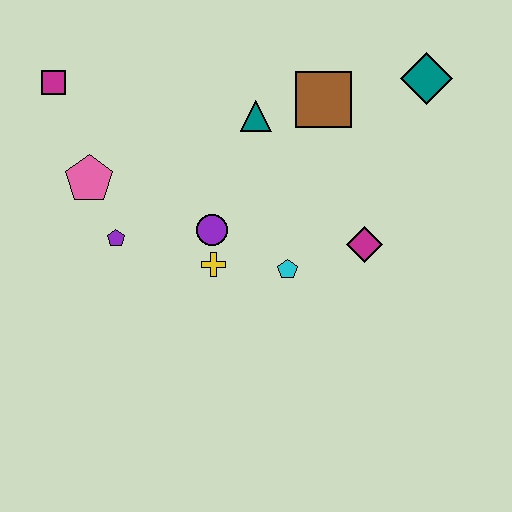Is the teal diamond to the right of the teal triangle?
Yes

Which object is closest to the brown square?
The teal triangle is closest to the brown square.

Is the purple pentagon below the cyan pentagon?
No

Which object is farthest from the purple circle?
The teal diamond is farthest from the purple circle.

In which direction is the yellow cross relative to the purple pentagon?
The yellow cross is to the right of the purple pentagon.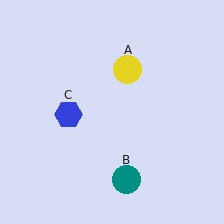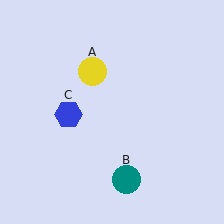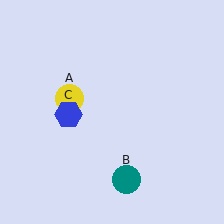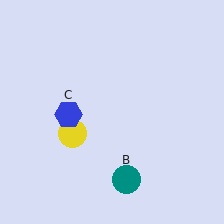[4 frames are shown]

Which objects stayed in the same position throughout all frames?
Teal circle (object B) and blue hexagon (object C) remained stationary.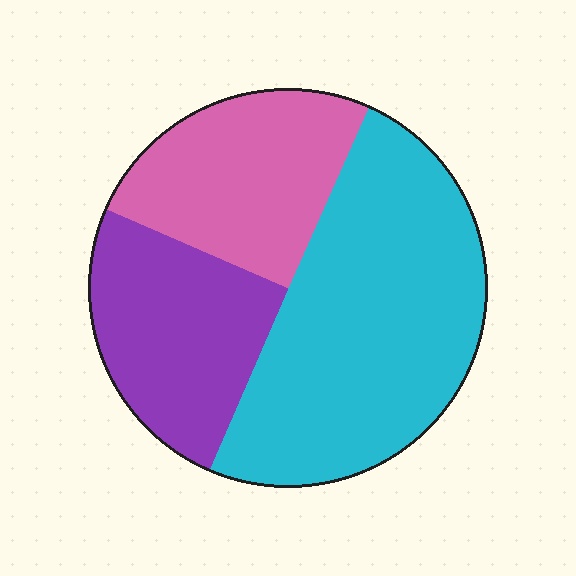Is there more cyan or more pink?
Cyan.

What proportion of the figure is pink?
Pink takes up between a quarter and a half of the figure.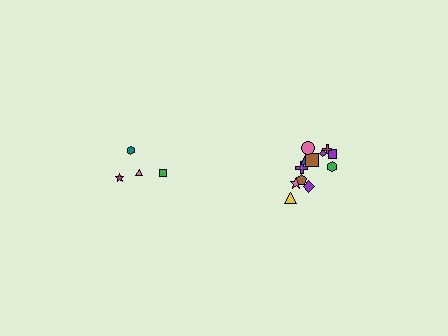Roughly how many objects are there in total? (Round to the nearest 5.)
Roughly 15 objects in total.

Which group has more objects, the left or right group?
The right group.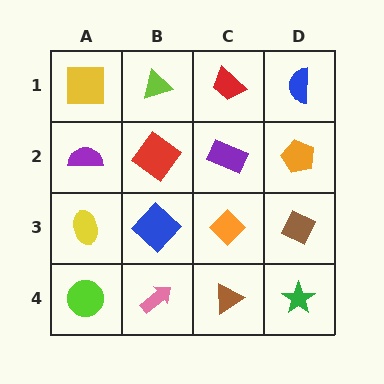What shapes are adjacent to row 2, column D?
A blue semicircle (row 1, column D), a brown diamond (row 3, column D), a purple rectangle (row 2, column C).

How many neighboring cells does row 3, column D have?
3.